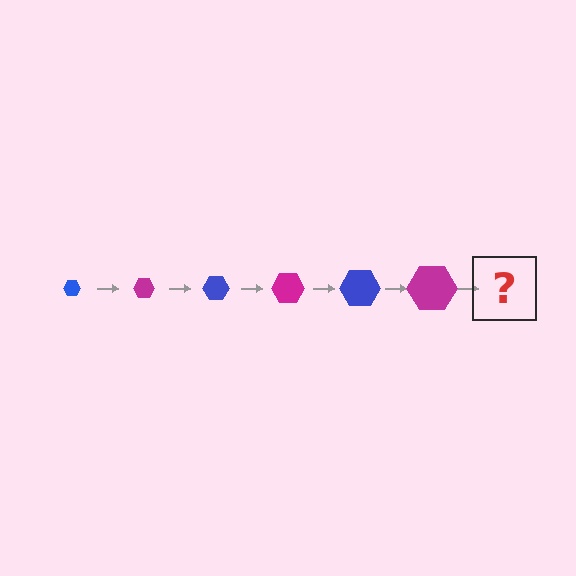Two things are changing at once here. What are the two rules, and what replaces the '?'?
The two rules are that the hexagon grows larger each step and the color cycles through blue and magenta. The '?' should be a blue hexagon, larger than the previous one.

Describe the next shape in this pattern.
It should be a blue hexagon, larger than the previous one.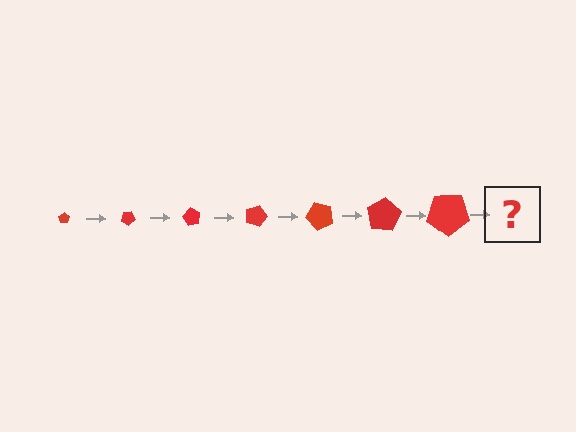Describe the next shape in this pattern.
It should be a pentagon, larger than the previous one and rotated 210 degrees from the start.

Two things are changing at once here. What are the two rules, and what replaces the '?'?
The two rules are that the pentagon grows larger each step and it rotates 30 degrees each step. The '?' should be a pentagon, larger than the previous one and rotated 210 degrees from the start.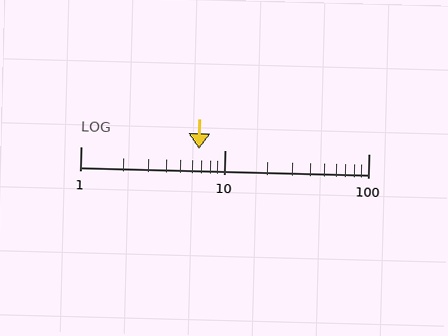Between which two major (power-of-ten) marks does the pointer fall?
The pointer is between 1 and 10.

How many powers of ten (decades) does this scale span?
The scale spans 2 decades, from 1 to 100.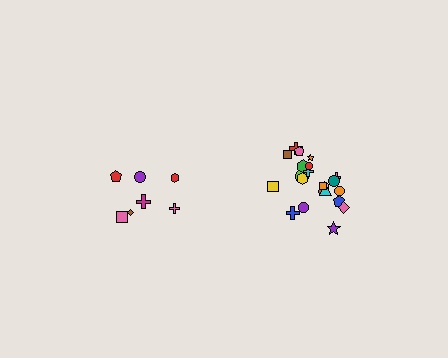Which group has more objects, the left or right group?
The right group.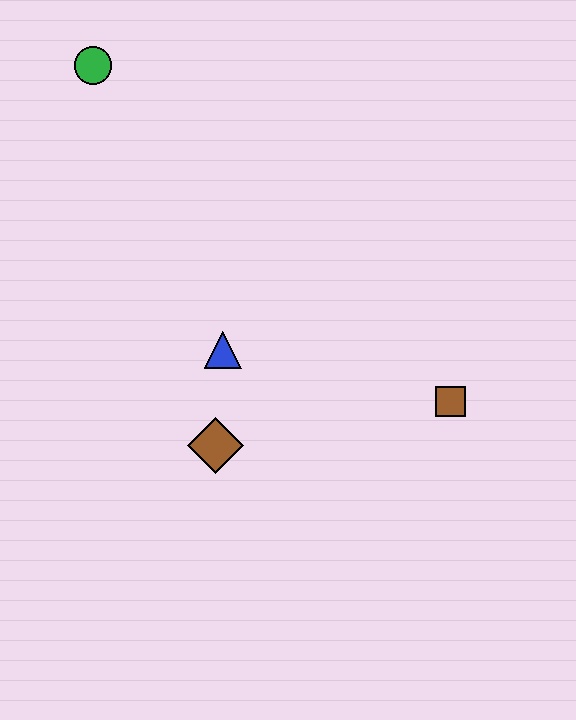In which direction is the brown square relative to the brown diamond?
The brown square is to the right of the brown diamond.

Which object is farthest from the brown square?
The green circle is farthest from the brown square.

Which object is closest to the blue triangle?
The brown diamond is closest to the blue triangle.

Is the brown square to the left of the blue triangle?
No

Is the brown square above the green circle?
No